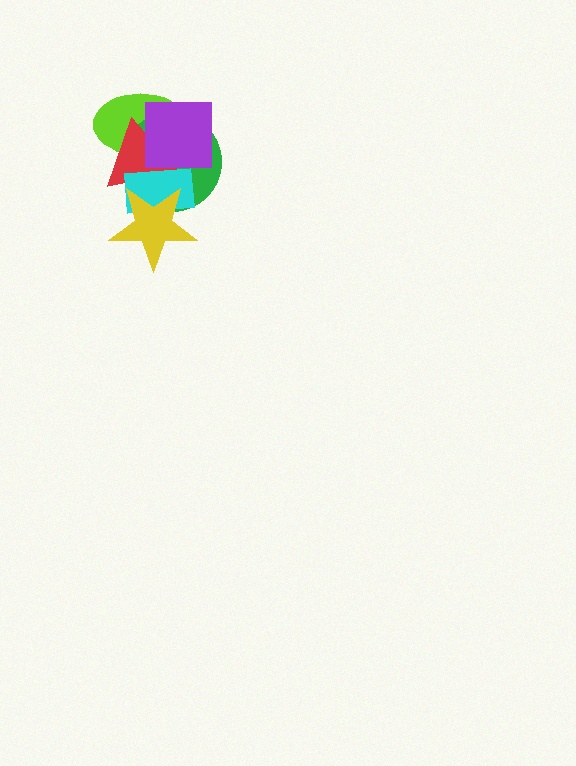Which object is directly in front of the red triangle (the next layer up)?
The cyan rectangle is directly in front of the red triangle.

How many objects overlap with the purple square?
4 objects overlap with the purple square.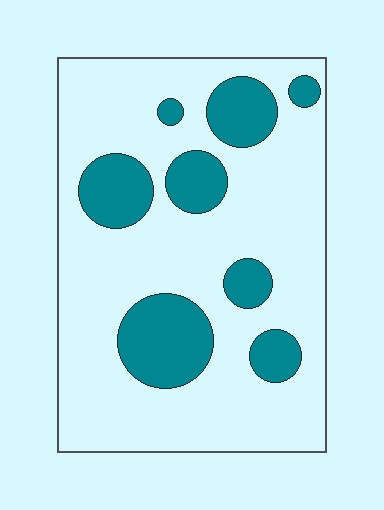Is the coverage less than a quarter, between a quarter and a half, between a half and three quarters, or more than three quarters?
Less than a quarter.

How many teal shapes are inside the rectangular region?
8.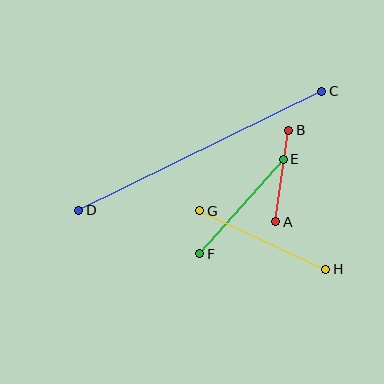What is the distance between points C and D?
The distance is approximately 271 pixels.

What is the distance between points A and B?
The distance is approximately 92 pixels.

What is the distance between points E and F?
The distance is approximately 126 pixels.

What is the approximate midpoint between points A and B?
The midpoint is at approximately (282, 176) pixels.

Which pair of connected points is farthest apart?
Points C and D are farthest apart.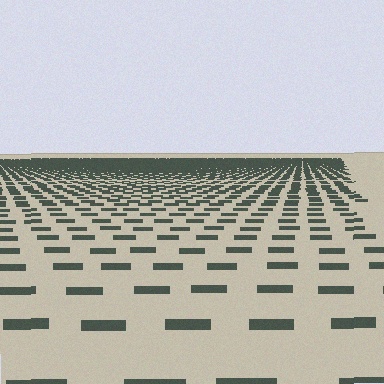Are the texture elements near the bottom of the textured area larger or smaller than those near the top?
Larger. Near the bottom, elements are closer to the viewer and appear at a bigger on-screen size.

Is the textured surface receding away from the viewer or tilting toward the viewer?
The surface is receding away from the viewer. Texture elements get smaller and denser toward the top.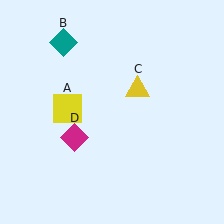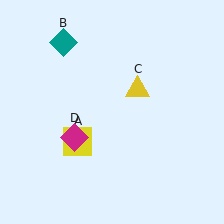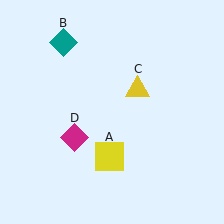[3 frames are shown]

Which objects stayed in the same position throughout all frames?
Teal diamond (object B) and yellow triangle (object C) and magenta diamond (object D) remained stationary.